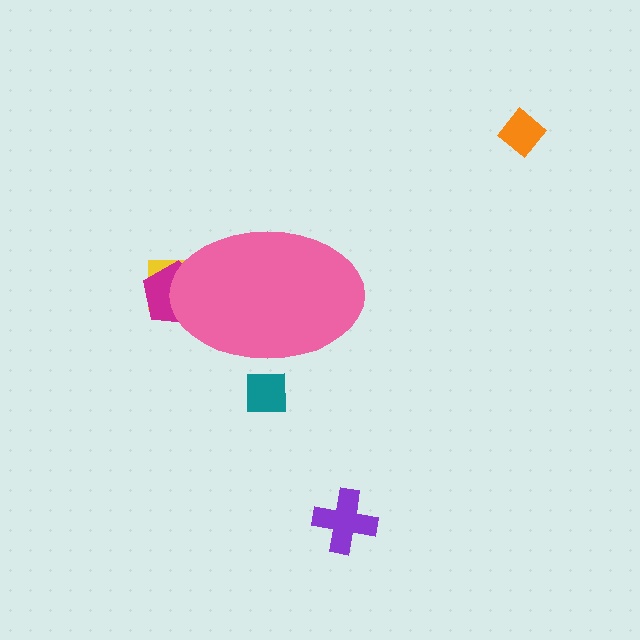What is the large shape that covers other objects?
A pink ellipse.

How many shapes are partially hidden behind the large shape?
3 shapes are partially hidden.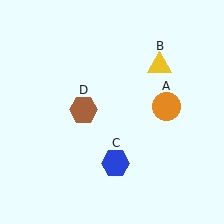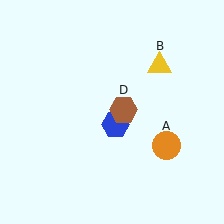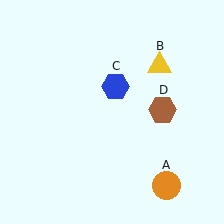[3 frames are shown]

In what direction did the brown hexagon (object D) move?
The brown hexagon (object D) moved right.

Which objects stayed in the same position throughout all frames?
Yellow triangle (object B) remained stationary.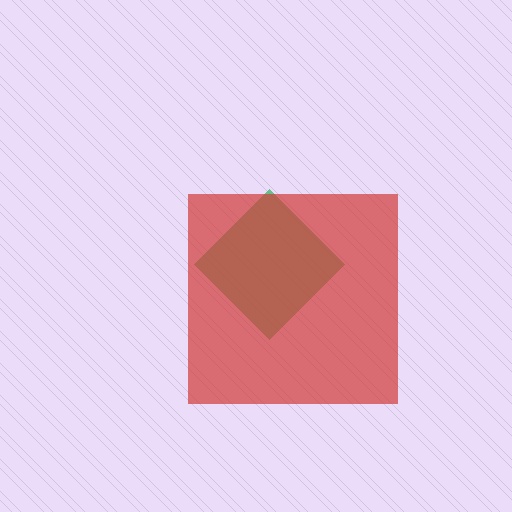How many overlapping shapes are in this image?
There are 2 overlapping shapes in the image.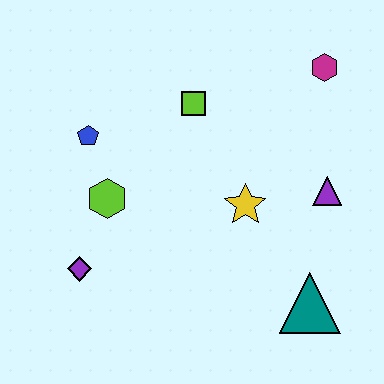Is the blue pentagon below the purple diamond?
No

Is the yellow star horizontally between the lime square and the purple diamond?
No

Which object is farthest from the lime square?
The teal triangle is farthest from the lime square.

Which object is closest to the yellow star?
The purple triangle is closest to the yellow star.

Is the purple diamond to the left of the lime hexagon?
Yes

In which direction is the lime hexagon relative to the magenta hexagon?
The lime hexagon is to the left of the magenta hexagon.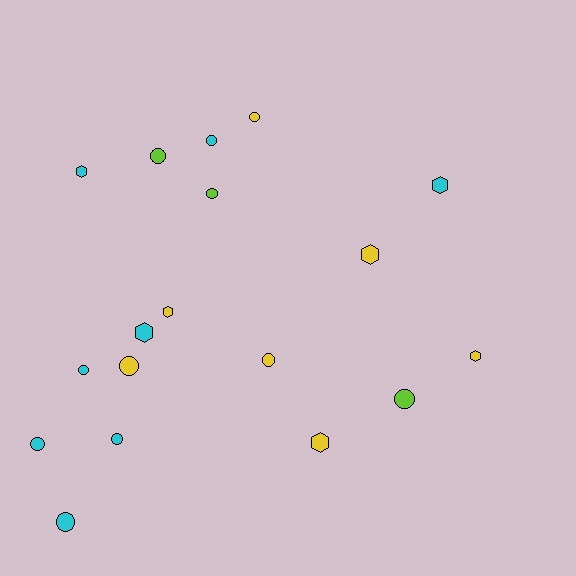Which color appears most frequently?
Cyan, with 8 objects.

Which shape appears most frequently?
Circle, with 11 objects.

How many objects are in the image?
There are 18 objects.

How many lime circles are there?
There are 3 lime circles.